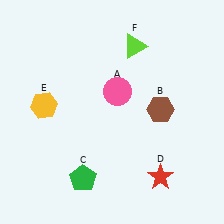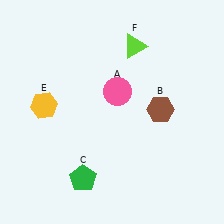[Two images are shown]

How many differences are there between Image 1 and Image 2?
There is 1 difference between the two images.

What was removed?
The red star (D) was removed in Image 2.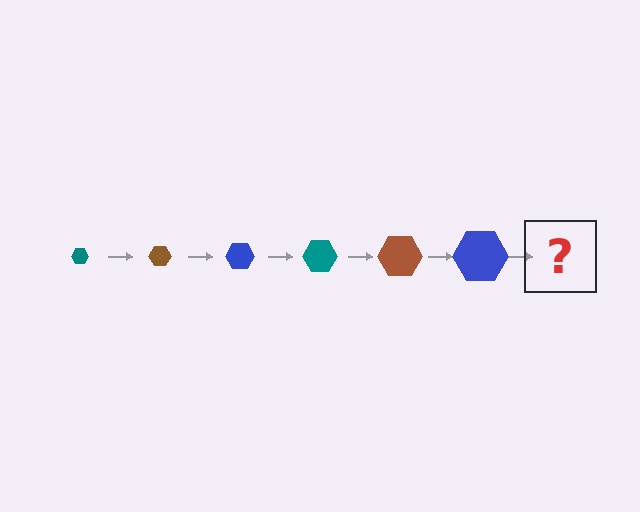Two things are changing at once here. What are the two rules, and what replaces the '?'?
The two rules are that the hexagon grows larger each step and the color cycles through teal, brown, and blue. The '?' should be a teal hexagon, larger than the previous one.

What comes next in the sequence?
The next element should be a teal hexagon, larger than the previous one.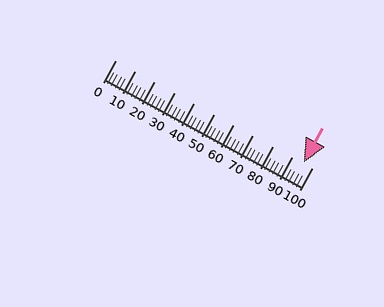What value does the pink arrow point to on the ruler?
The pink arrow points to approximately 96.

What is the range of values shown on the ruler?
The ruler shows values from 0 to 100.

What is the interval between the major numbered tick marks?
The major tick marks are spaced 10 units apart.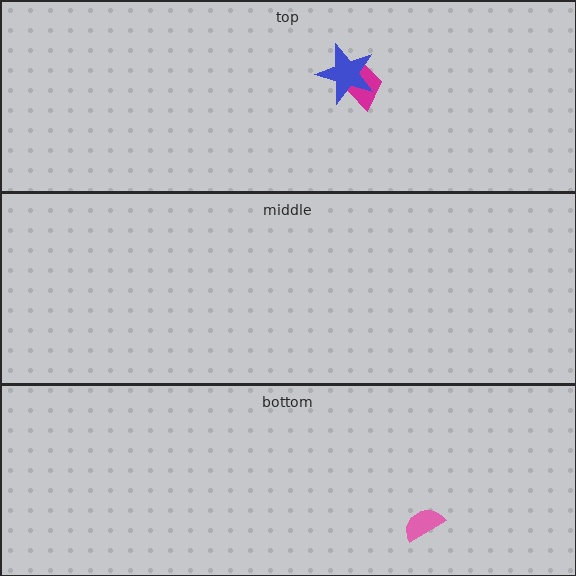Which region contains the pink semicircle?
The bottom region.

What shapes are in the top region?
The magenta trapezoid, the blue star.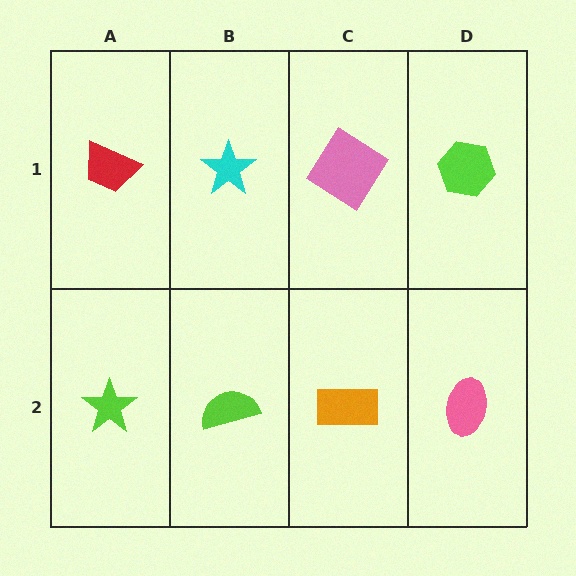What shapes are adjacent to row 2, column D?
A lime hexagon (row 1, column D), an orange rectangle (row 2, column C).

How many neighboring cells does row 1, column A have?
2.